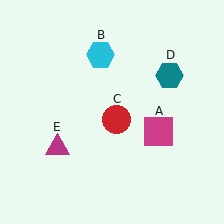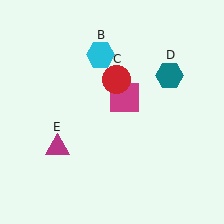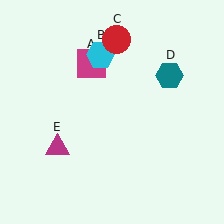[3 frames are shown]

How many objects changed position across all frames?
2 objects changed position: magenta square (object A), red circle (object C).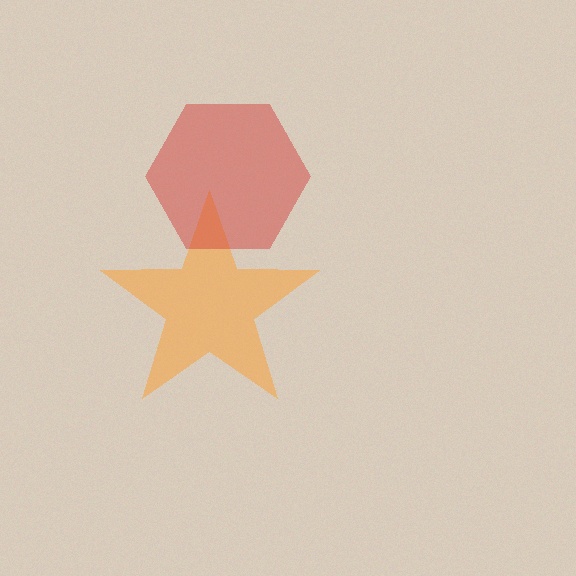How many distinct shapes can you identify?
There are 2 distinct shapes: an orange star, a red hexagon.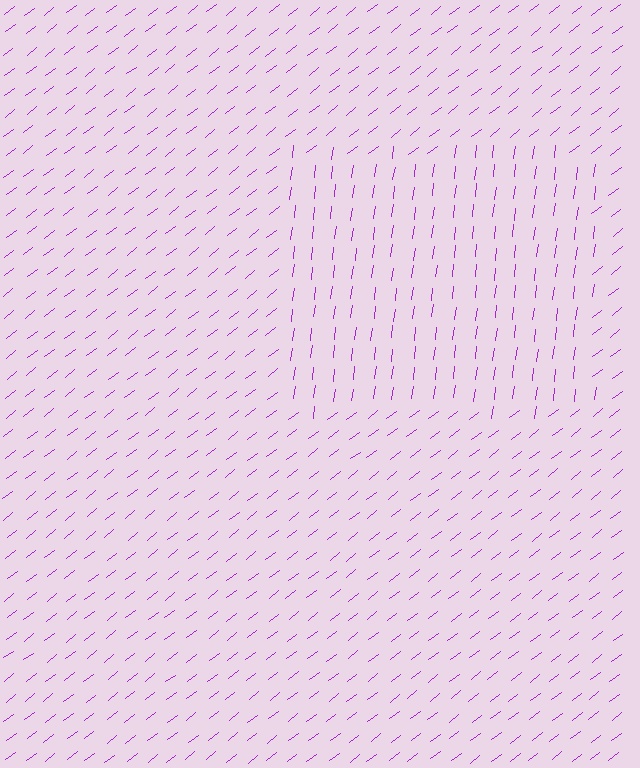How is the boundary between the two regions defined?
The boundary is defined purely by a change in line orientation (approximately 45 degrees difference). All lines are the same color and thickness.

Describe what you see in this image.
The image is filled with small purple line segments. A rectangle region in the image has lines oriented differently from the surrounding lines, creating a visible texture boundary.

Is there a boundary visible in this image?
Yes, there is a texture boundary formed by a change in line orientation.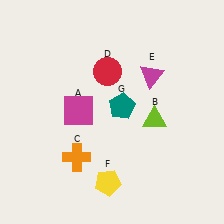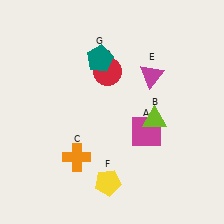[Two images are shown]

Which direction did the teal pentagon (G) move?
The teal pentagon (G) moved up.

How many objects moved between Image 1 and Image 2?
2 objects moved between the two images.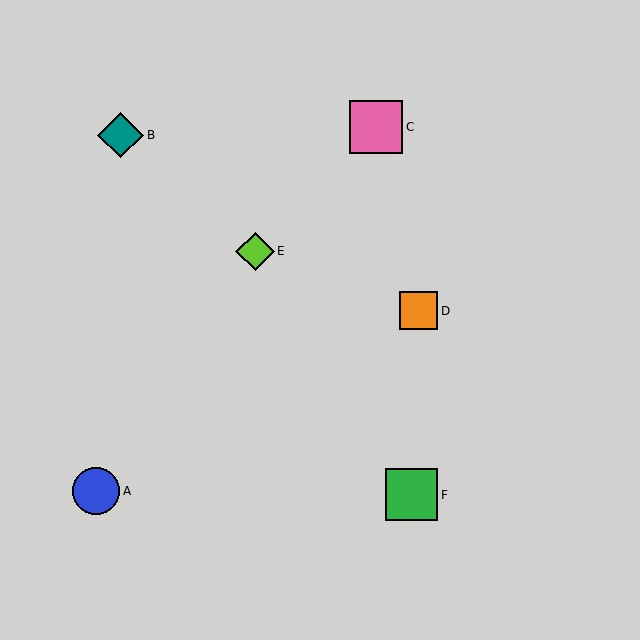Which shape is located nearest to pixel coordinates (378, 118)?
The pink square (labeled C) at (376, 127) is nearest to that location.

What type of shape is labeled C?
Shape C is a pink square.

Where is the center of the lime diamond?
The center of the lime diamond is at (255, 251).